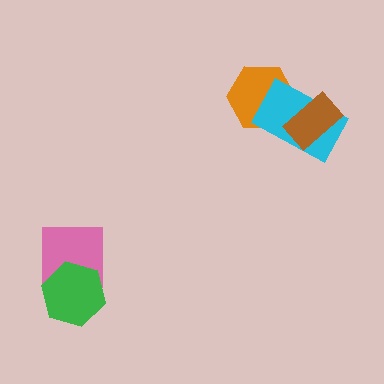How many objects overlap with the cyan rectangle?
2 objects overlap with the cyan rectangle.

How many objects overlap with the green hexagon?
1 object overlaps with the green hexagon.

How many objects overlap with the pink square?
1 object overlaps with the pink square.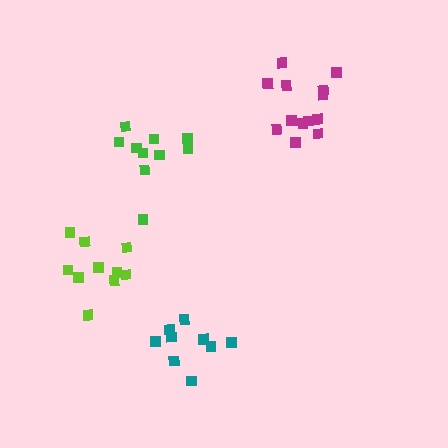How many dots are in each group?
Group 1: 10 dots, Group 2: 9 dots, Group 3: 10 dots, Group 4: 13 dots (42 total).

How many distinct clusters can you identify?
There are 4 distinct clusters.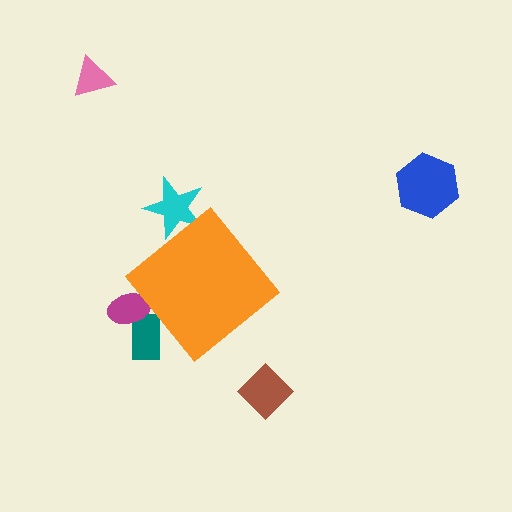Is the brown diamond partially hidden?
No, the brown diamond is fully visible.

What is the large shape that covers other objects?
An orange diamond.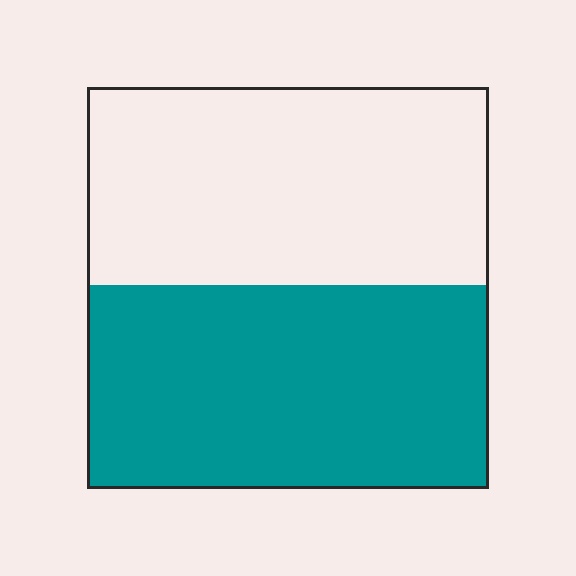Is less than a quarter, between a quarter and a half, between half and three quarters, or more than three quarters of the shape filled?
Between half and three quarters.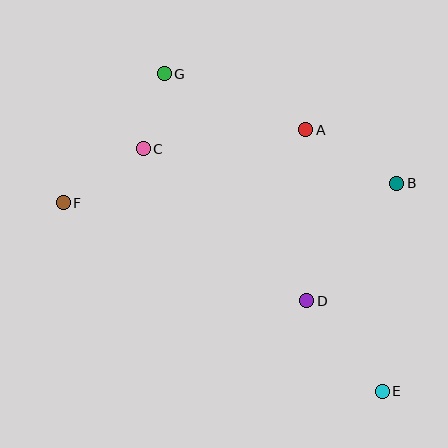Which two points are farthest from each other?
Points E and G are farthest from each other.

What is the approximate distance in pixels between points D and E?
The distance between D and E is approximately 118 pixels.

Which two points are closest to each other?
Points C and G are closest to each other.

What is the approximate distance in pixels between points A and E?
The distance between A and E is approximately 272 pixels.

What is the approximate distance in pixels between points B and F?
The distance between B and F is approximately 334 pixels.